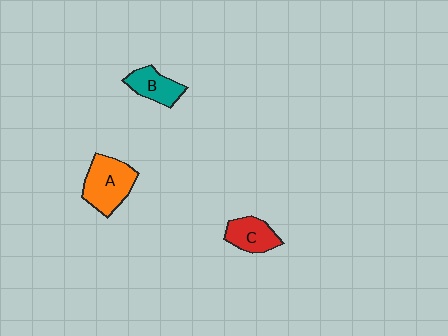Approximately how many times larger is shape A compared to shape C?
Approximately 1.6 times.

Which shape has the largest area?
Shape A (orange).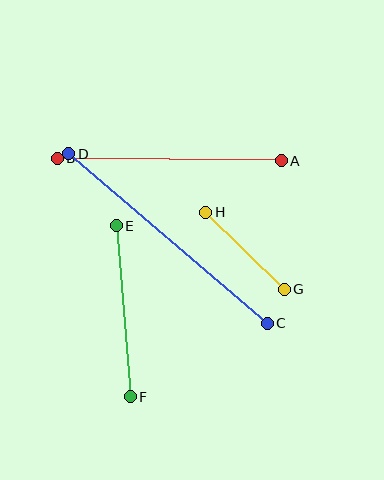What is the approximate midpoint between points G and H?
The midpoint is at approximately (245, 251) pixels.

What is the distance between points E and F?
The distance is approximately 172 pixels.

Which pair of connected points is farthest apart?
Points C and D are farthest apart.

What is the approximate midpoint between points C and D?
The midpoint is at approximately (168, 239) pixels.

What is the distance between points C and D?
The distance is approximately 261 pixels.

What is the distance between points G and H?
The distance is approximately 110 pixels.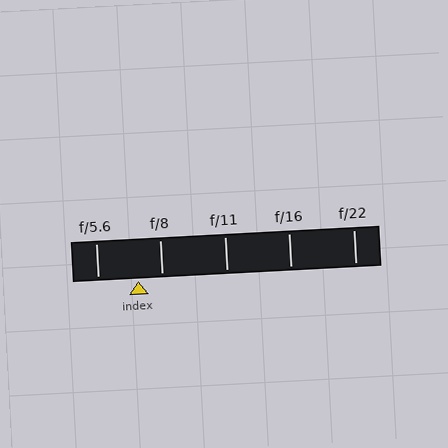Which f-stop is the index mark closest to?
The index mark is closest to f/8.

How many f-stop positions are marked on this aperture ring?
There are 5 f-stop positions marked.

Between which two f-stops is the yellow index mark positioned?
The index mark is between f/5.6 and f/8.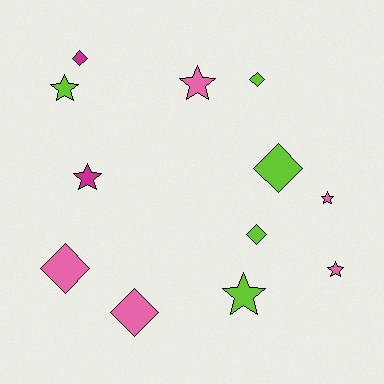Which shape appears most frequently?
Diamond, with 6 objects.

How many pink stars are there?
There are 3 pink stars.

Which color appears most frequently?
Pink, with 5 objects.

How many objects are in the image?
There are 12 objects.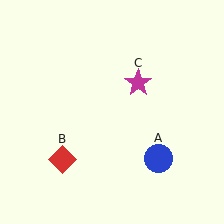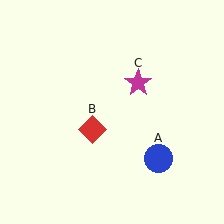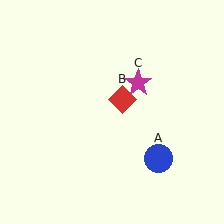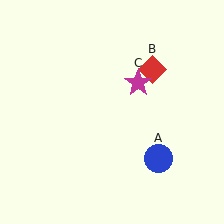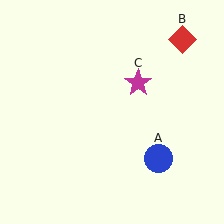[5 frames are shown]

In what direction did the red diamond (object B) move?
The red diamond (object B) moved up and to the right.